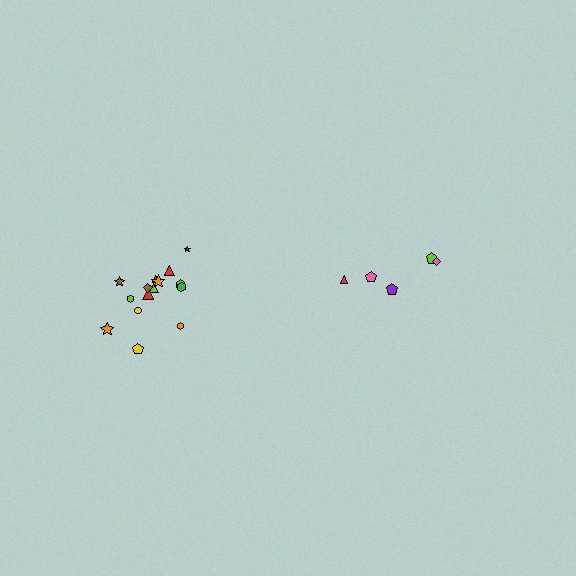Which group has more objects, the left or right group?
The left group.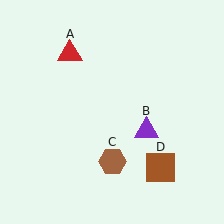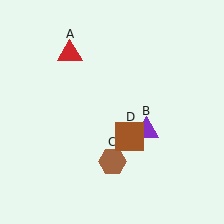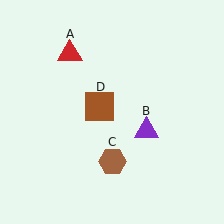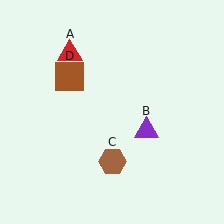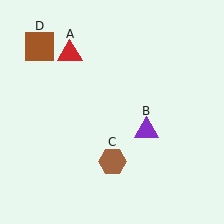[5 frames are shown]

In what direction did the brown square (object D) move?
The brown square (object D) moved up and to the left.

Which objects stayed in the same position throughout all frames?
Red triangle (object A) and purple triangle (object B) and brown hexagon (object C) remained stationary.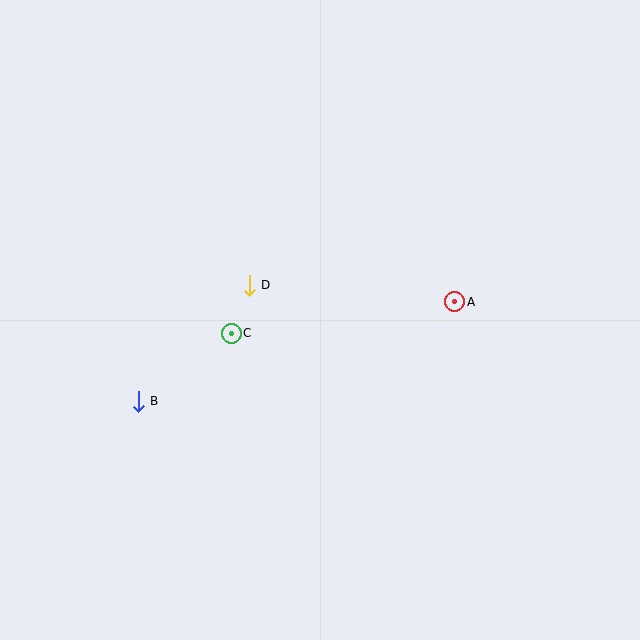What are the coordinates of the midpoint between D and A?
The midpoint between D and A is at (352, 294).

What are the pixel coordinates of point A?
Point A is at (455, 302).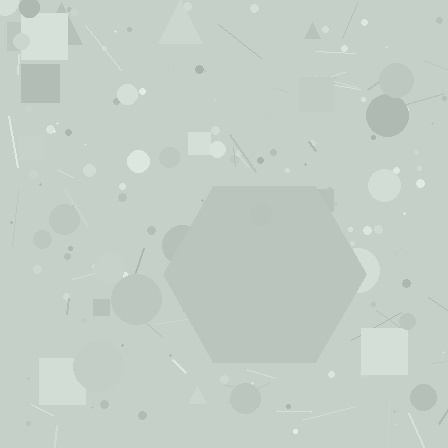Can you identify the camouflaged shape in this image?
The camouflaged shape is a hexagon.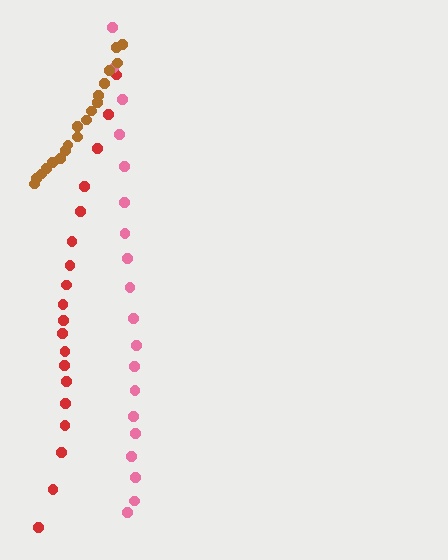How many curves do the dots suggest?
There are 3 distinct paths.